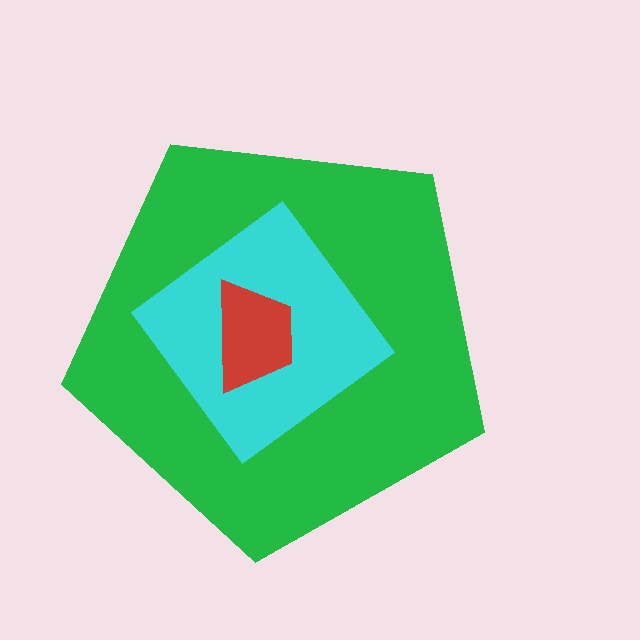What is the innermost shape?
The red trapezoid.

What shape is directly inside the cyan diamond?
The red trapezoid.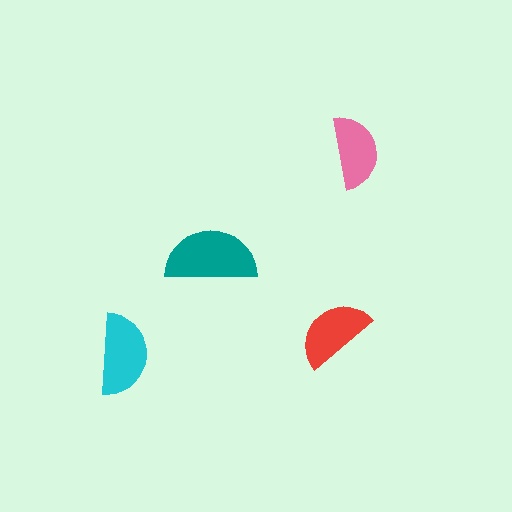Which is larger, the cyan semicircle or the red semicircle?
The cyan one.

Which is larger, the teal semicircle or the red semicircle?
The teal one.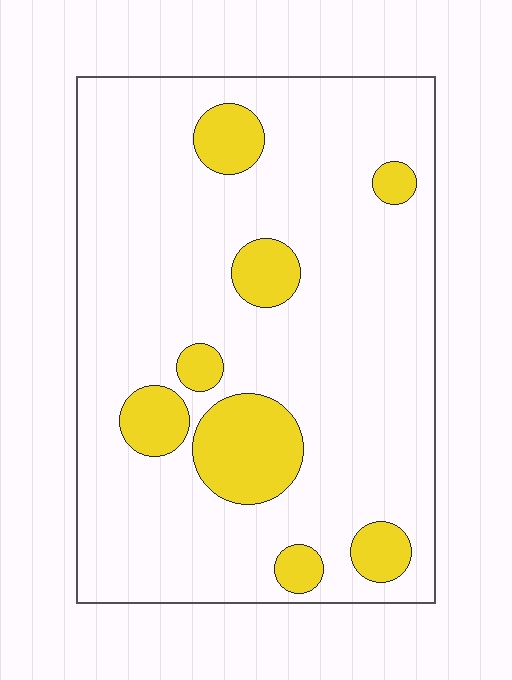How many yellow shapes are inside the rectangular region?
8.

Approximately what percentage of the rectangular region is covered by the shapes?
Approximately 15%.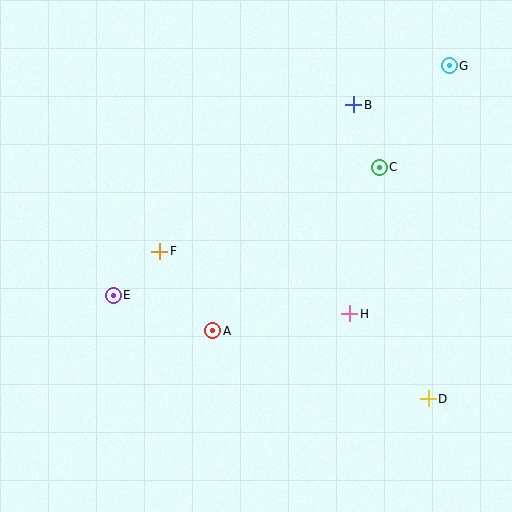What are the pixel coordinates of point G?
Point G is at (449, 66).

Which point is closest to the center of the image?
Point A at (213, 331) is closest to the center.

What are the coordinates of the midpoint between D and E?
The midpoint between D and E is at (271, 347).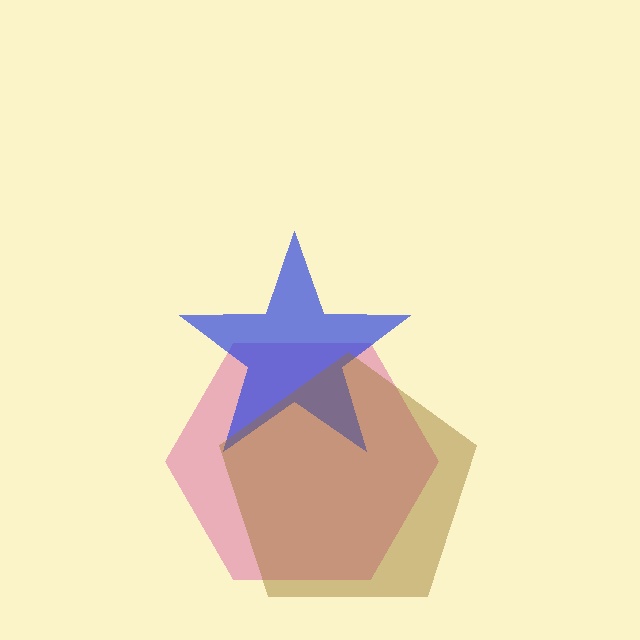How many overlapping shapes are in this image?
There are 3 overlapping shapes in the image.